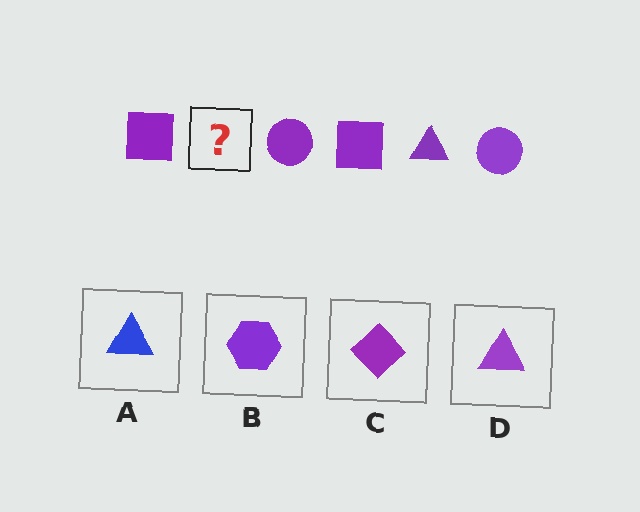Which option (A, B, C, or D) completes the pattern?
D.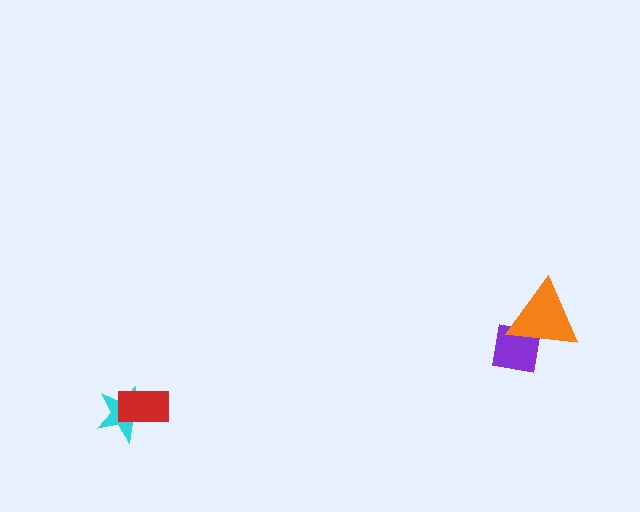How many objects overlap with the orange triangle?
1 object overlaps with the orange triangle.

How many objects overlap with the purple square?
1 object overlaps with the purple square.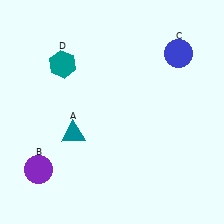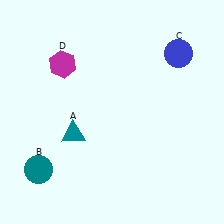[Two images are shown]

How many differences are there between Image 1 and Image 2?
There are 2 differences between the two images.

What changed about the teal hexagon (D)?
In Image 1, D is teal. In Image 2, it changed to magenta.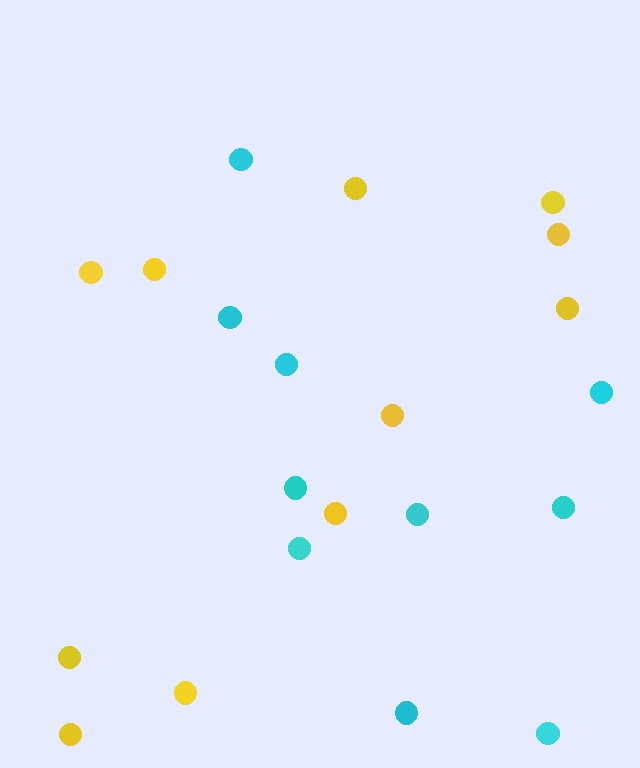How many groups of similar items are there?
There are 2 groups: one group of yellow circles (11) and one group of cyan circles (10).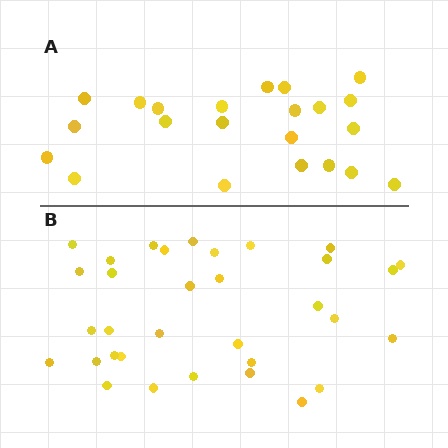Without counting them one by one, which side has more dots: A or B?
Region B (the bottom region) has more dots.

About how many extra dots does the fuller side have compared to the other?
Region B has roughly 12 or so more dots than region A.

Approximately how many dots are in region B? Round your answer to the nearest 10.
About 30 dots. (The exact count is 33, which rounds to 30.)